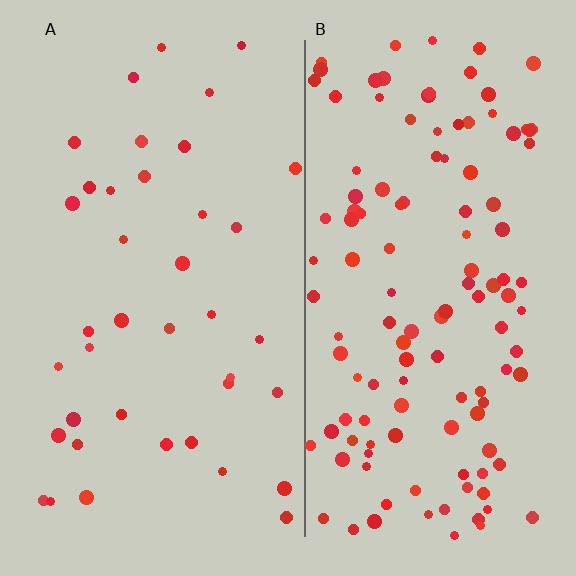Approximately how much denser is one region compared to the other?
Approximately 3.1× — region B over region A.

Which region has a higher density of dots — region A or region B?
B (the right).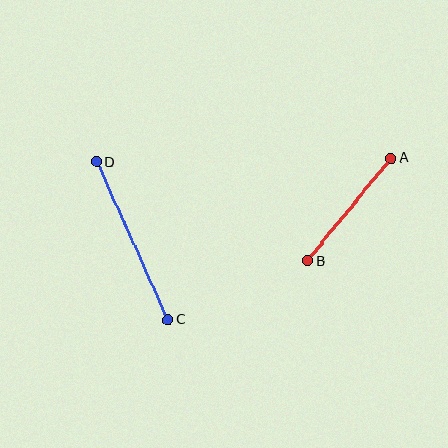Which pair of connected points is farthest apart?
Points C and D are farthest apart.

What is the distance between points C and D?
The distance is approximately 173 pixels.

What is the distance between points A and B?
The distance is approximately 132 pixels.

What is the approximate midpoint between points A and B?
The midpoint is at approximately (350, 209) pixels.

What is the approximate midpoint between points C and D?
The midpoint is at approximately (132, 241) pixels.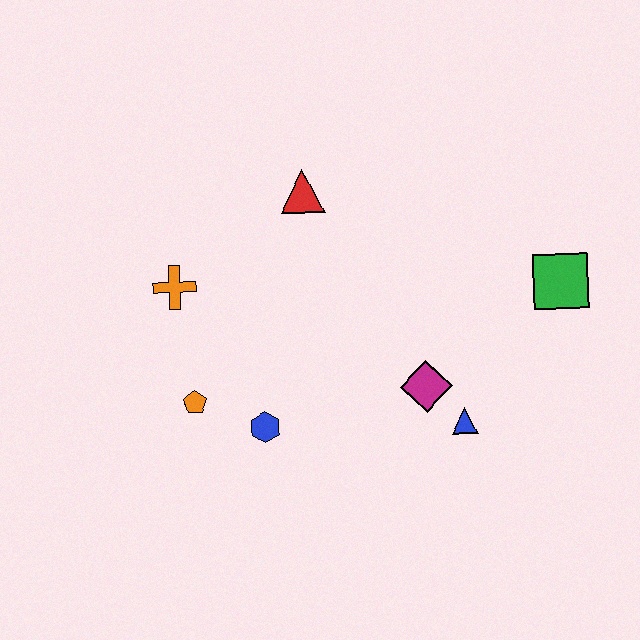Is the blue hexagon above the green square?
No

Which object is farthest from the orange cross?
The green square is farthest from the orange cross.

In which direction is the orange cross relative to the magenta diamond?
The orange cross is to the left of the magenta diamond.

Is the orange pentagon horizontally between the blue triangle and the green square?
No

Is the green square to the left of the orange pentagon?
No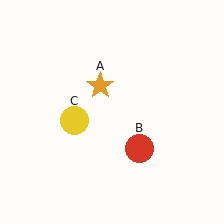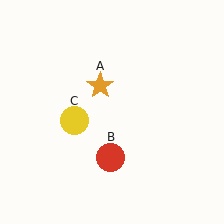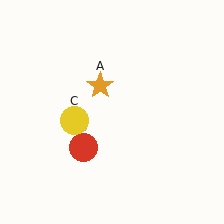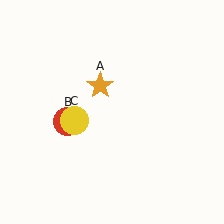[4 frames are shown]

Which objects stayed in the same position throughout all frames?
Orange star (object A) and yellow circle (object C) remained stationary.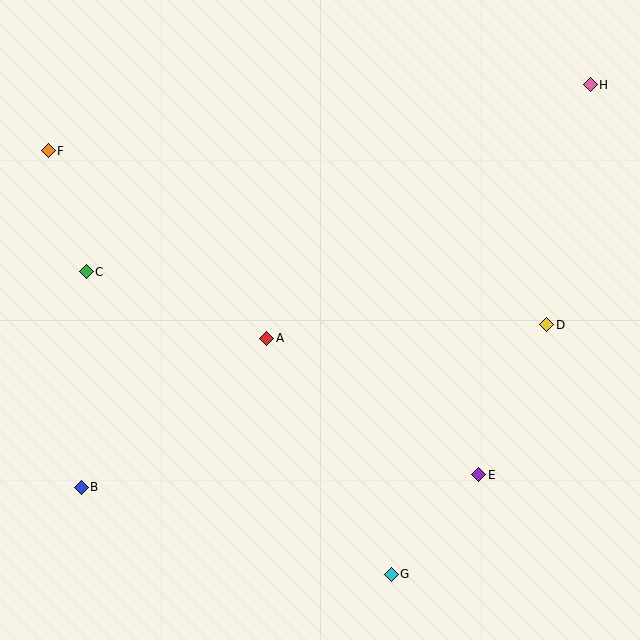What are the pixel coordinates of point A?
Point A is at (267, 338).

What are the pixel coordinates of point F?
Point F is at (48, 151).